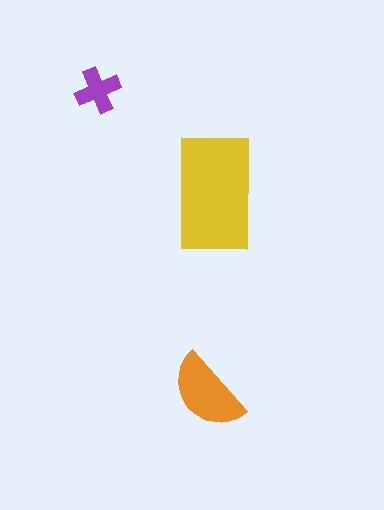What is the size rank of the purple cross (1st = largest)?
3rd.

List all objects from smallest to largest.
The purple cross, the orange semicircle, the yellow rectangle.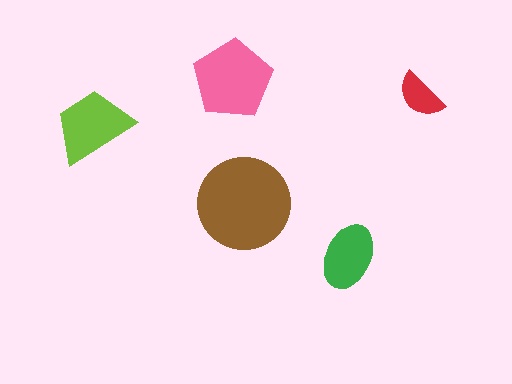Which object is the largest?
The brown circle.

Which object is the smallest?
The red semicircle.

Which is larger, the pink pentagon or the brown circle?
The brown circle.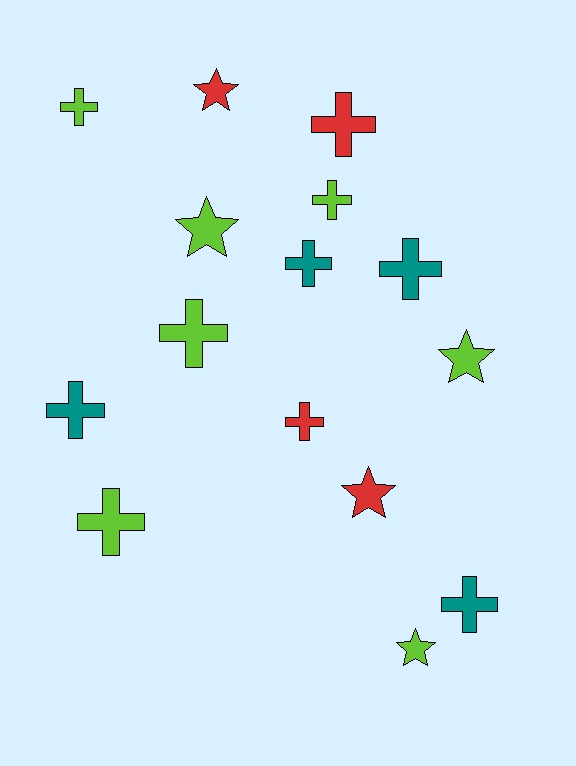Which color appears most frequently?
Lime, with 7 objects.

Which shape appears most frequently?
Cross, with 10 objects.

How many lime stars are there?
There are 3 lime stars.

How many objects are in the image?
There are 15 objects.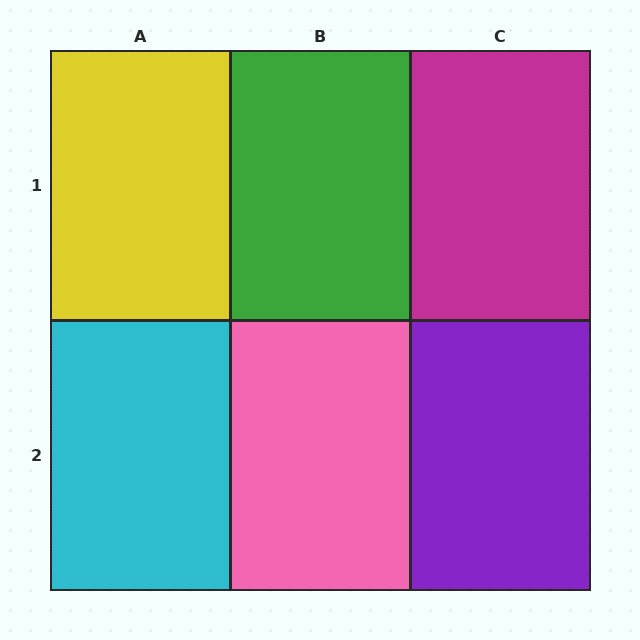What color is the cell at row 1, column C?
Magenta.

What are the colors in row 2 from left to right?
Cyan, pink, purple.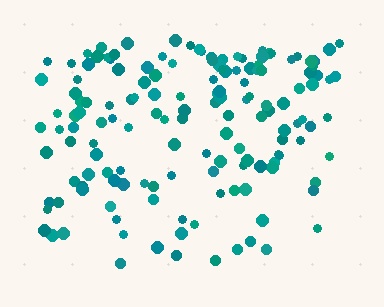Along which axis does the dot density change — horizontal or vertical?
Vertical.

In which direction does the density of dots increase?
From bottom to top, with the top side densest.